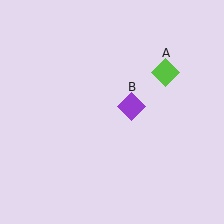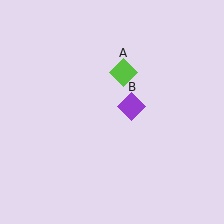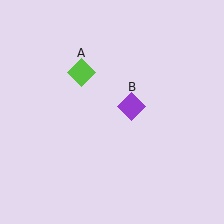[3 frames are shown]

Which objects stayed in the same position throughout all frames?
Purple diamond (object B) remained stationary.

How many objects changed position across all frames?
1 object changed position: lime diamond (object A).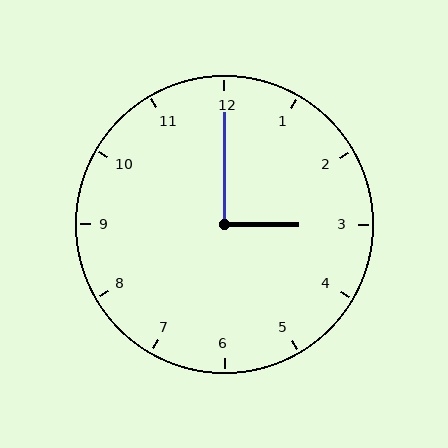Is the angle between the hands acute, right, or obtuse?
It is right.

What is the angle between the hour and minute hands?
Approximately 90 degrees.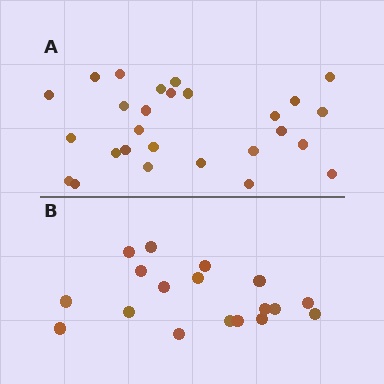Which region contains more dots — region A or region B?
Region A (the top region) has more dots.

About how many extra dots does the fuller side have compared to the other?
Region A has roughly 8 or so more dots than region B.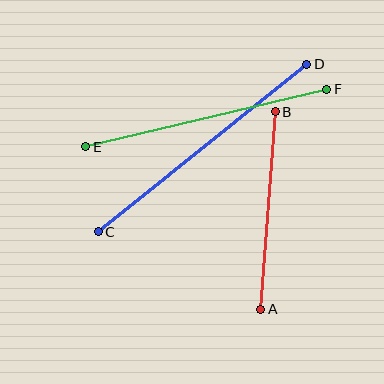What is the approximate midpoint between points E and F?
The midpoint is at approximately (206, 118) pixels.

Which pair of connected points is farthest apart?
Points C and D are farthest apart.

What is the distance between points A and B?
The distance is approximately 198 pixels.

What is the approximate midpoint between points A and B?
The midpoint is at approximately (268, 210) pixels.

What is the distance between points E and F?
The distance is approximately 248 pixels.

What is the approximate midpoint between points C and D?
The midpoint is at approximately (203, 148) pixels.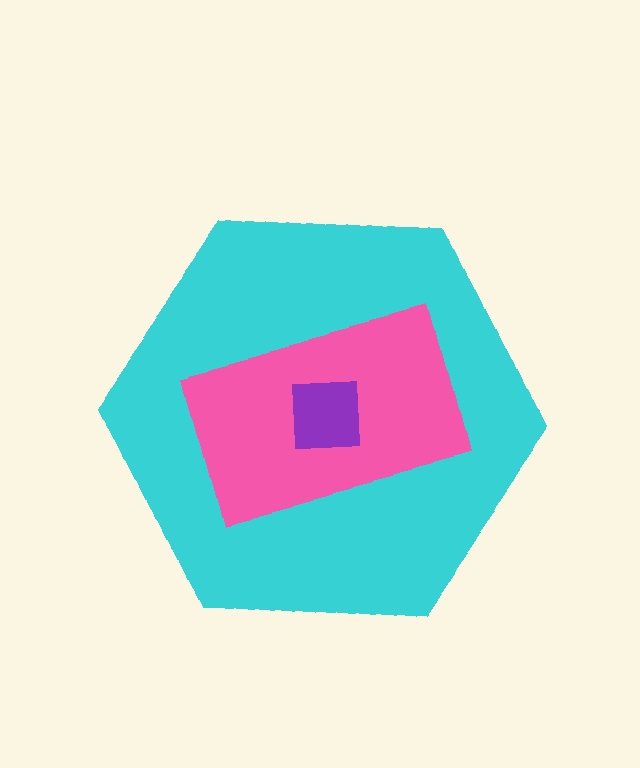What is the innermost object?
The purple square.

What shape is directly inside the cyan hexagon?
The pink rectangle.